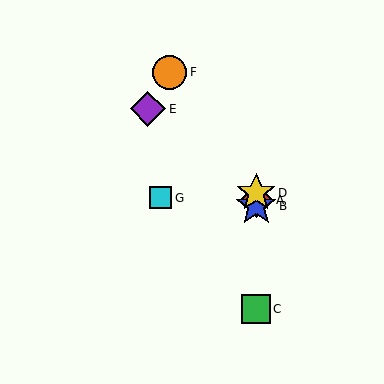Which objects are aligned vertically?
Objects A, B, C, D are aligned vertically.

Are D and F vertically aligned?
No, D is at x≈256 and F is at x≈170.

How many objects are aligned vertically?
4 objects (A, B, C, D) are aligned vertically.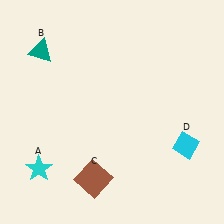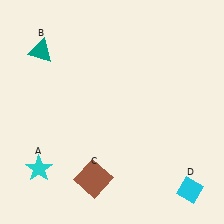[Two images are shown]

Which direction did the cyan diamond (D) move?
The cyan diamond (D) moved down.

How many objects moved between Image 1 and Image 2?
1 object moved between the two images.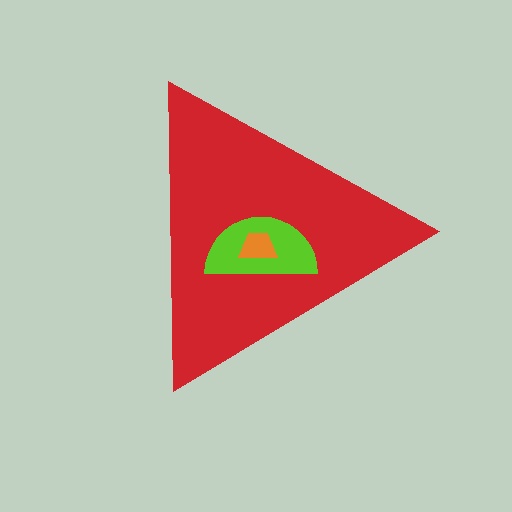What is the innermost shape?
The orange trapezoid.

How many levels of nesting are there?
3.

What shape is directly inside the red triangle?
The lime semicircle.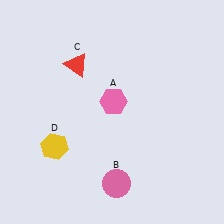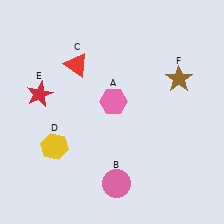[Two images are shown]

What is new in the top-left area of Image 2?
A red star (E) was added in the top-left area of Image 2.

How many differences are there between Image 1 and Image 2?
There are 2 differences between the two images.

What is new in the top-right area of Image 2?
A brown star (F) was added in the top-right area of Image 2.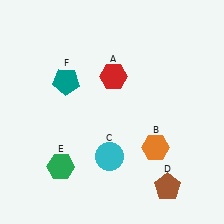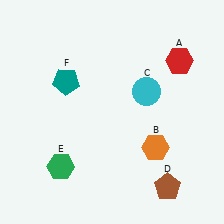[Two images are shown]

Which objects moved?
The objects that moved are: the red hexagon (A), the cyan circle (C).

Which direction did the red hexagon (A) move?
The red hexagon (A) moved right.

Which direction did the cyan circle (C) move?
The cyan circle (C) moved up.